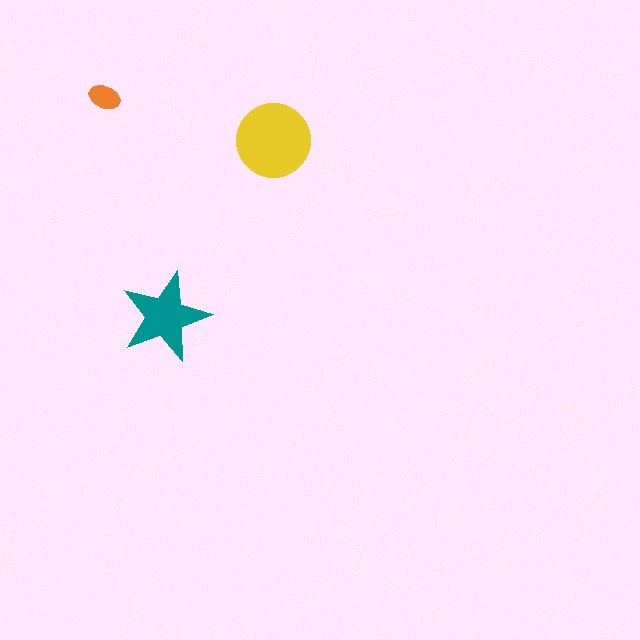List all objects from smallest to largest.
The orange ellipse, the teal star, the yellow circle.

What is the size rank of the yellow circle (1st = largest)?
1st.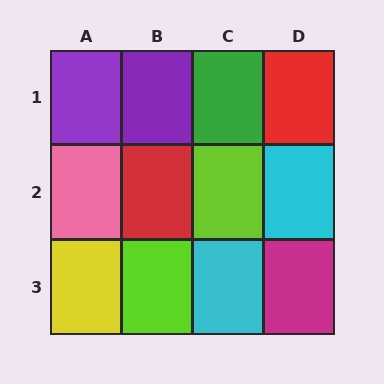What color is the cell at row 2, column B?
Red.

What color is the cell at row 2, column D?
Cyan.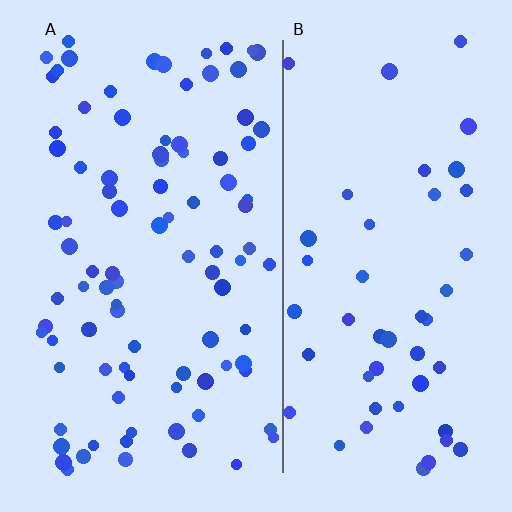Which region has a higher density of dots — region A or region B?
A (the left).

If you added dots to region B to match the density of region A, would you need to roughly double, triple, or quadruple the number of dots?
Approximately double.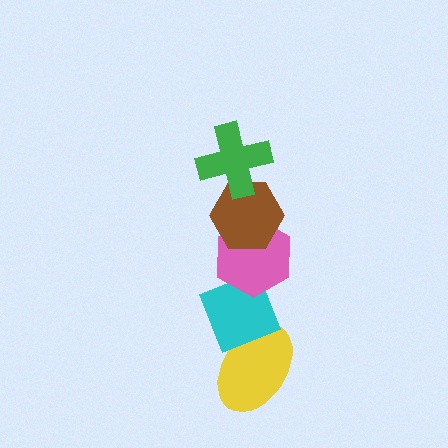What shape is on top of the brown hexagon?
The green cross is on top of the brown hexagon.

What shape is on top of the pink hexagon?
The brown hexagon is on top of the pink hexagon.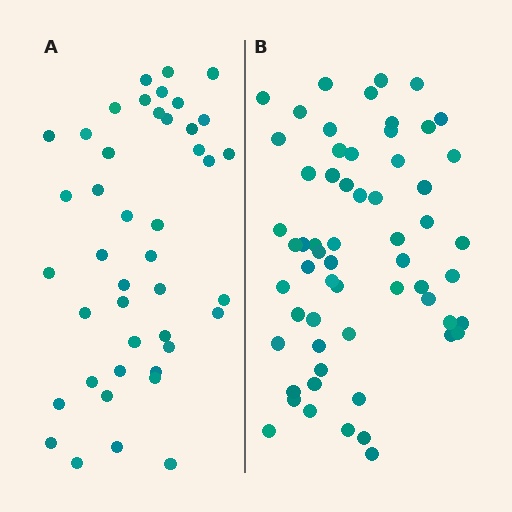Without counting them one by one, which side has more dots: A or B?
Region B (the right region) has more dots.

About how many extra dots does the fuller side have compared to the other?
Region B has approximately 15 more dots than region A.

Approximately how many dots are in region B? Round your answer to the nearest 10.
About 60 dots.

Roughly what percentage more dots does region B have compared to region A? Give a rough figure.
About 40% more.